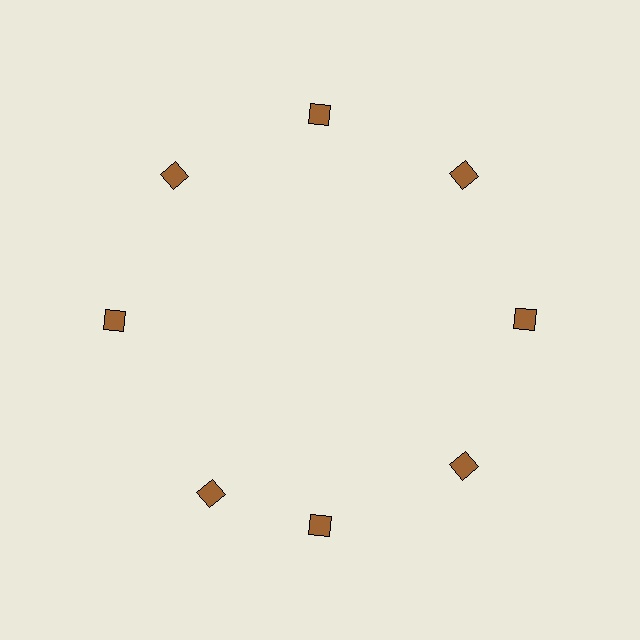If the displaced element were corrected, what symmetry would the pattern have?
It would have 8-fold rotational symmetry — the pattern would map onto itself every 45 degrees.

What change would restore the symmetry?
The symmetry would be restored by rotating it back into even spacing with its neighbors so that all 8 diamonds sit at equal angles and equal distance from the center.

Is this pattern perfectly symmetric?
No. The 8 brown diamonds are arranged in a ring, but one element near the 8 o'clock position is rotated out of alignment along the ring, breaking the 8-fold rotational symmetry.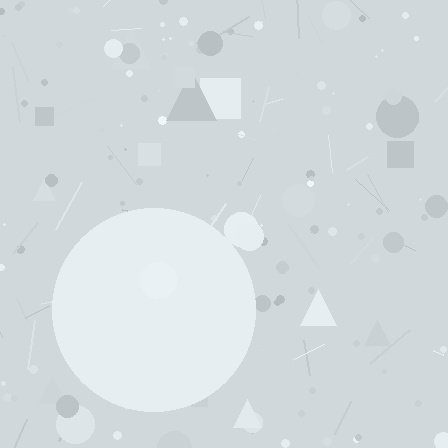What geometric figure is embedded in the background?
A circle is embedded in the background.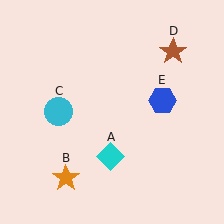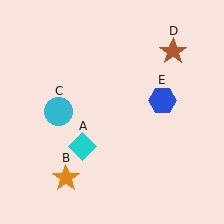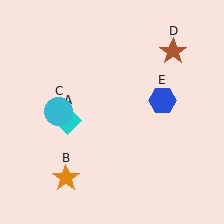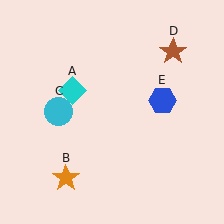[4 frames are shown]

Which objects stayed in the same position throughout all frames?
Orange star (object B) and cyan circle (object C) and brown star (object D) and blue hexagon (object E) remained stationary.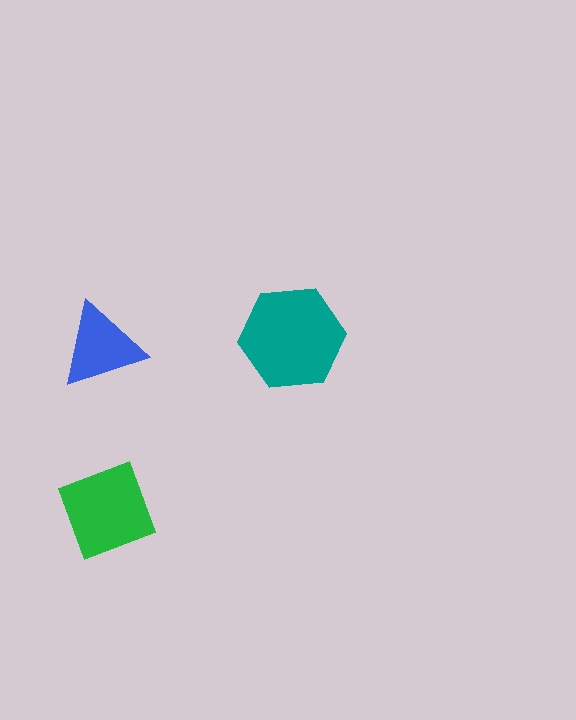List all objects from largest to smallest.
The teal hexagon, the green diamond, the blue triangle.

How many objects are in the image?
There are 3 objects in the image.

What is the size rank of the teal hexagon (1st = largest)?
1st.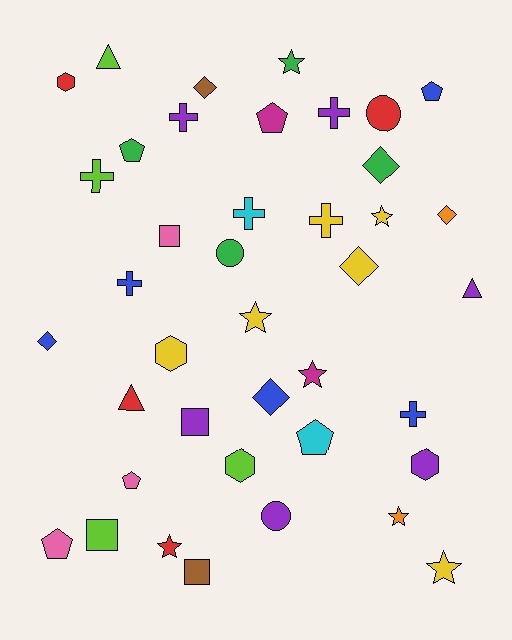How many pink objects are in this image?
There are 3 pink objects.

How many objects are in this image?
There are 40 objects.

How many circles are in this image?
There are 3 circles.